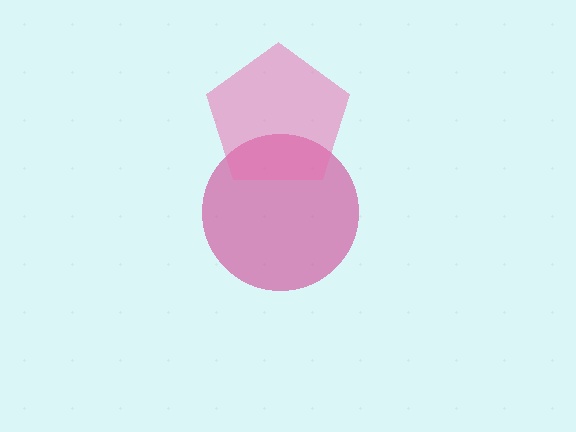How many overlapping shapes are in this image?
There are 2 overlapping shapes in the image.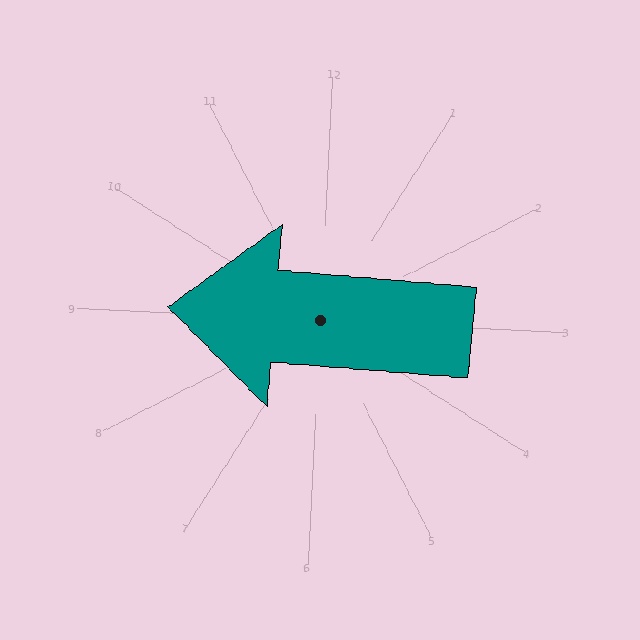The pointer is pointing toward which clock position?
Roughly 9 o'clock.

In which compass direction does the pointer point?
West.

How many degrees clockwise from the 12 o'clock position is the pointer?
Approximately 272 degrees.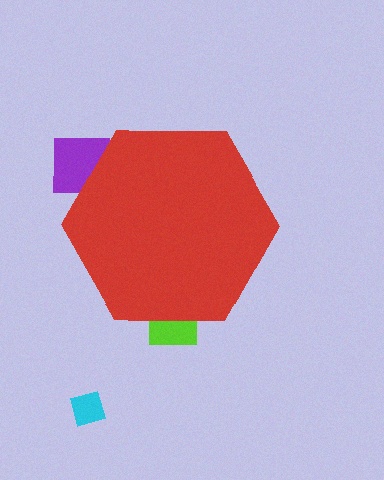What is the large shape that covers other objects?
A red hexagon.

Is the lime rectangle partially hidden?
Yes, the lime rectangle is partially hidden behind the red hexagon.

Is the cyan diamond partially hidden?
No, the cyan diamond is fully visible.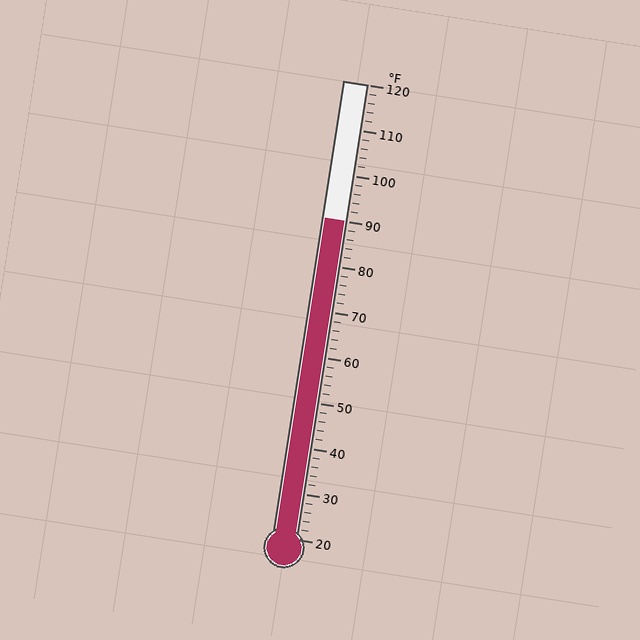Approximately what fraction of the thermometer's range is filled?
The thermometer is filled to approximately 70% of its range.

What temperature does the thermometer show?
The thermometer shows approximately 90°F.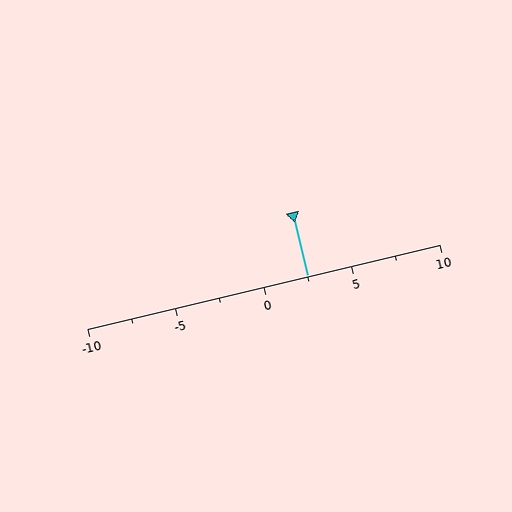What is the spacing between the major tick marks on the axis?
The major ticks are spaced 5 apart.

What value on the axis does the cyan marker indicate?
The marker indicates approximately 2.5.